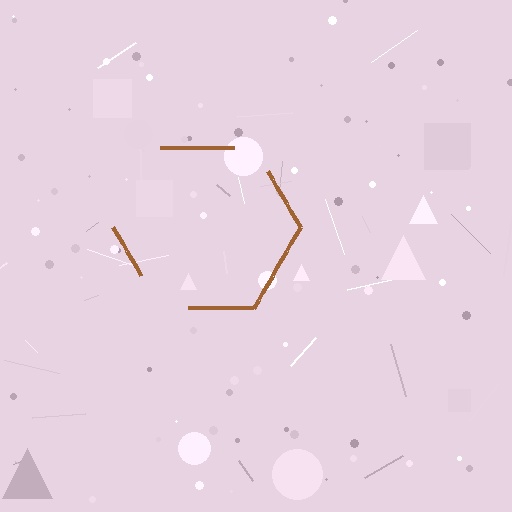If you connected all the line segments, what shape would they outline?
They would outline a hexagon.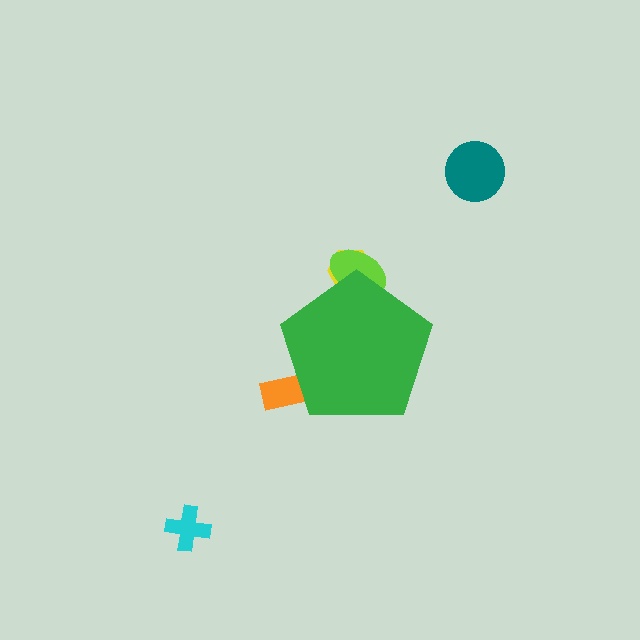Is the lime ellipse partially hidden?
Yes, the lime ellipse is partially hidden behind the green pentagon.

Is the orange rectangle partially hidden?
Yes, the orange rectangle is partially hidden behind the green pentagon.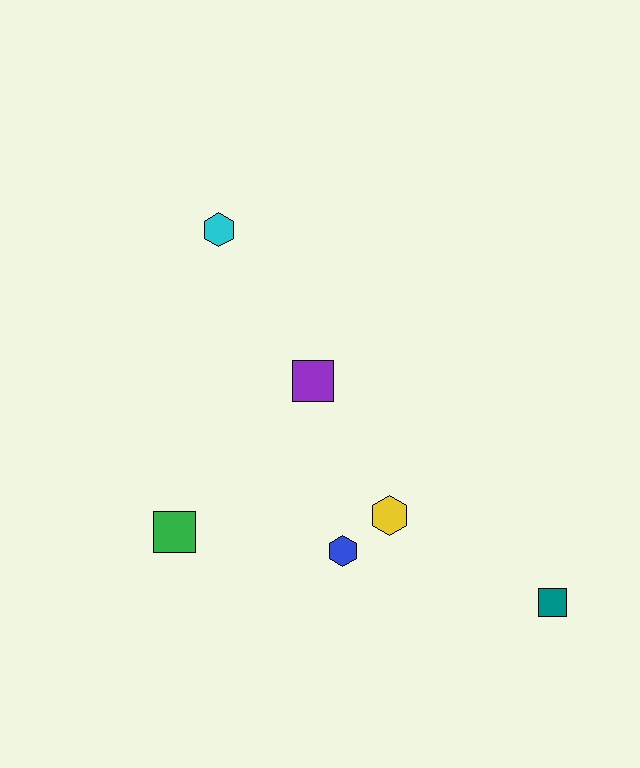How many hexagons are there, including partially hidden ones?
There are 3 hexagons.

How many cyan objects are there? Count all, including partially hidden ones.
There is 1 cyan object.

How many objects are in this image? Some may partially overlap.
There are 6 objects.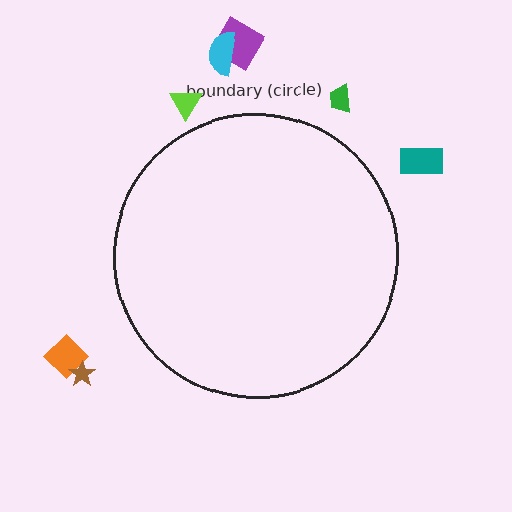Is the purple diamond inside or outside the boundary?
Outside.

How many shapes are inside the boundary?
0 inside, 7 outside.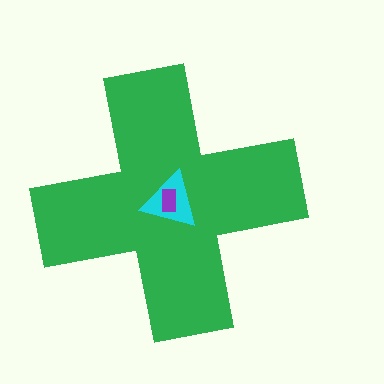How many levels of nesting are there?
3.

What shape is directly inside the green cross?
The cyan triangle.